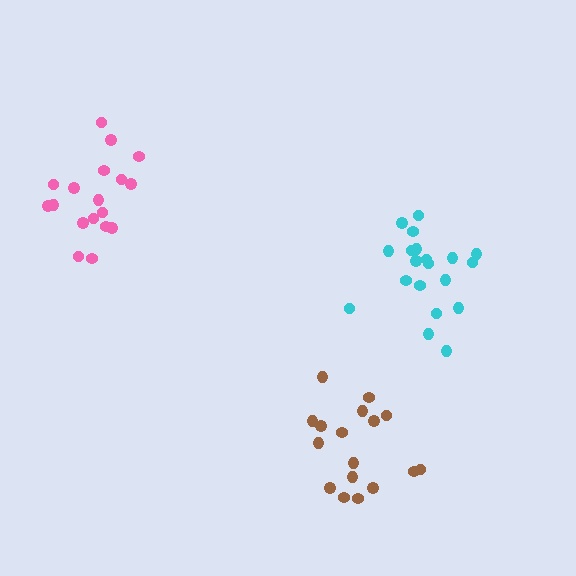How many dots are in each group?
Group 1: 17 dots, Group 2: 20 dots, Group 3: 18 dots (55 total).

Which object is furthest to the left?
The pink cluster is leftmost.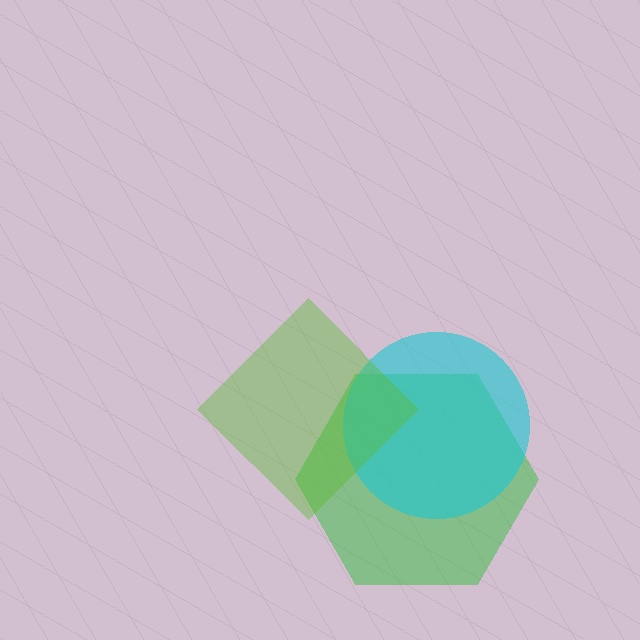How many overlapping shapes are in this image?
There are 3 overlapping shapes in the image.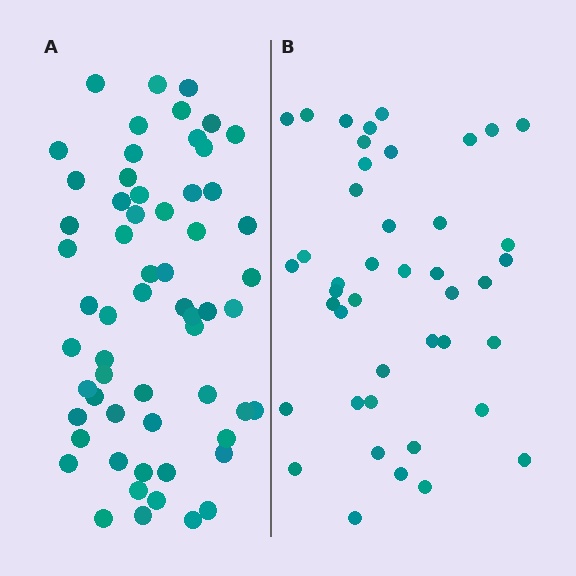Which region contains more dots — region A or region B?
Region A (the left region) has more dots.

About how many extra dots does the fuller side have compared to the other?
Region A has approximately 15 more dots than region B.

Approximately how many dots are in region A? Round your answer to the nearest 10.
About 60 dots.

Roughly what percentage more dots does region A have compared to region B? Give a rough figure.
About 40% more.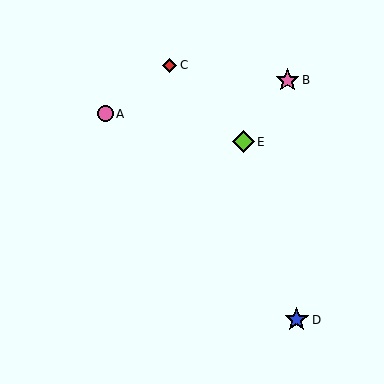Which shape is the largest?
The blue star (labeled D) is the largest.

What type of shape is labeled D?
Shape D is a blue star.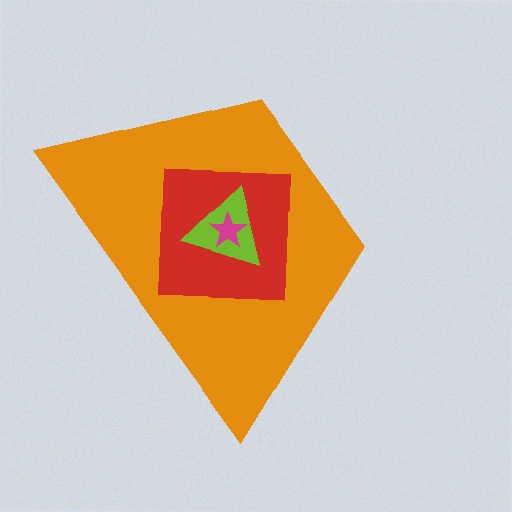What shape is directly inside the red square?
The lime triangle.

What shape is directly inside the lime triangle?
The magenta star.